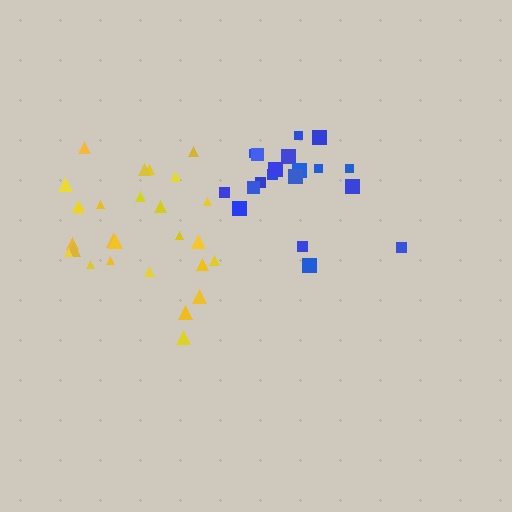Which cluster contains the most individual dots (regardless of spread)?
Yellow (26).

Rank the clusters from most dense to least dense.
yellow, blue.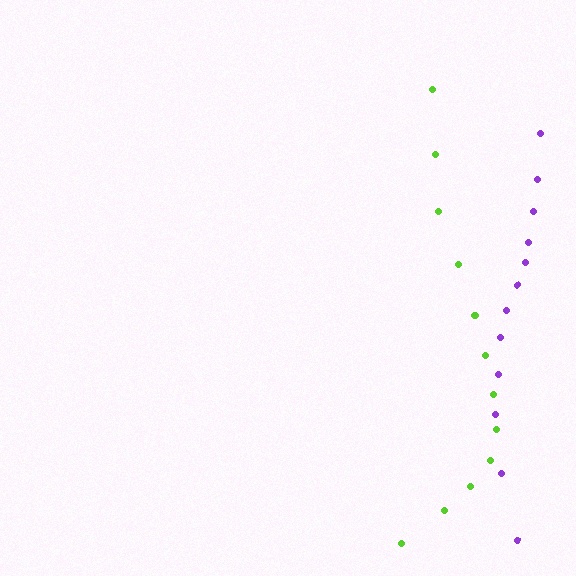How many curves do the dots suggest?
There are 2 distinct paths.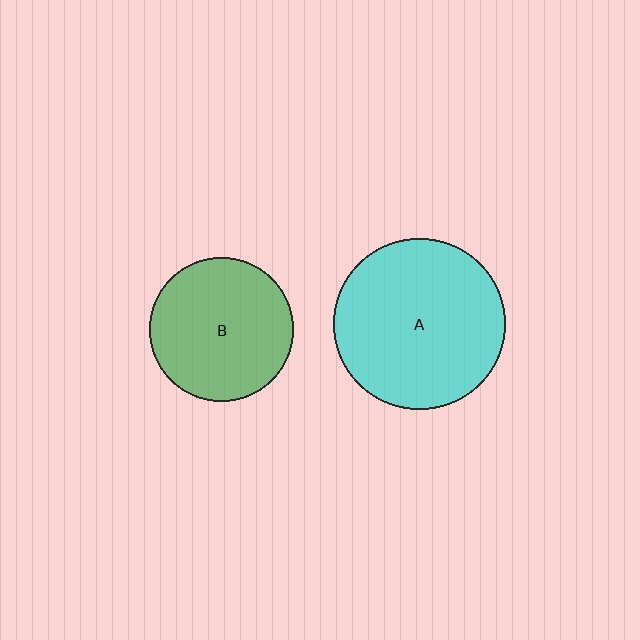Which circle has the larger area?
Circle A (cyan).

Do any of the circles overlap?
No, none of the circles overlap.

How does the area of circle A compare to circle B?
Approximately 1.4 times.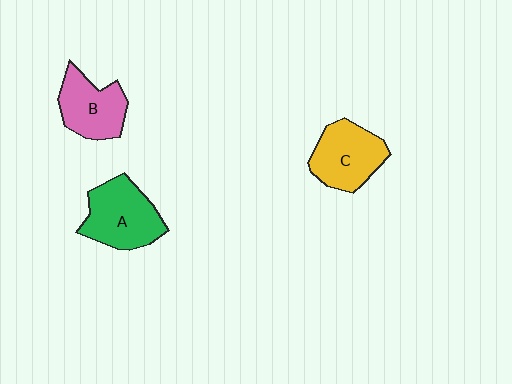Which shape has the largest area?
Shape A (green).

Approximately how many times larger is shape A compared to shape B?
Approximately 1.2 times.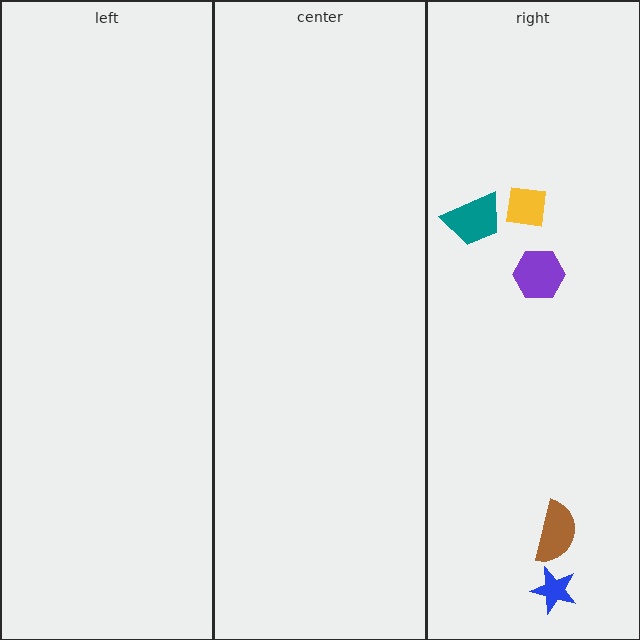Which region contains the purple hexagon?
The right region.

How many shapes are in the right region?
5.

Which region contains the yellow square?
The right region.